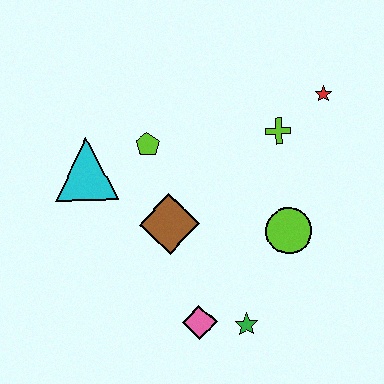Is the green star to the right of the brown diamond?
Yes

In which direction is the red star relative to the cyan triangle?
The red star is to the right of the cyan triangle.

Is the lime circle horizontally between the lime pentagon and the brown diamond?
No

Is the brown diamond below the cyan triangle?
Yes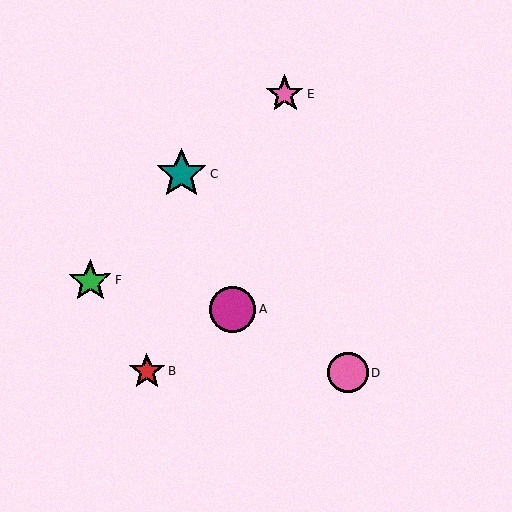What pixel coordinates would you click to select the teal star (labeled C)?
Click at (181, 174) to select the teal star C.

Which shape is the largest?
The teal star (labeled C) is the largest.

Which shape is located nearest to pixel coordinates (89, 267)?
The green star (labeled F) at (90, 281) is nearest to that location.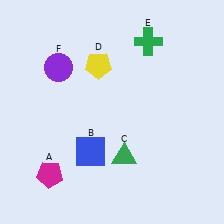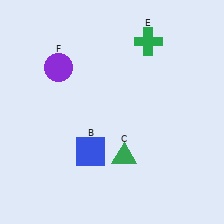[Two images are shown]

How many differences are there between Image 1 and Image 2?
There are 2 differences between the two images.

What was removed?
The yellow pentagon (D), the magenta pentagon (A) were removed in Image 2.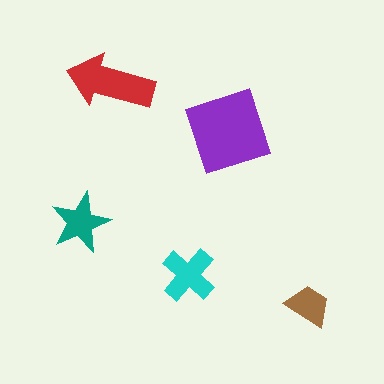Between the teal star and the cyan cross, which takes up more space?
The cyan cross.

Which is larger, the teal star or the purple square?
The purple square.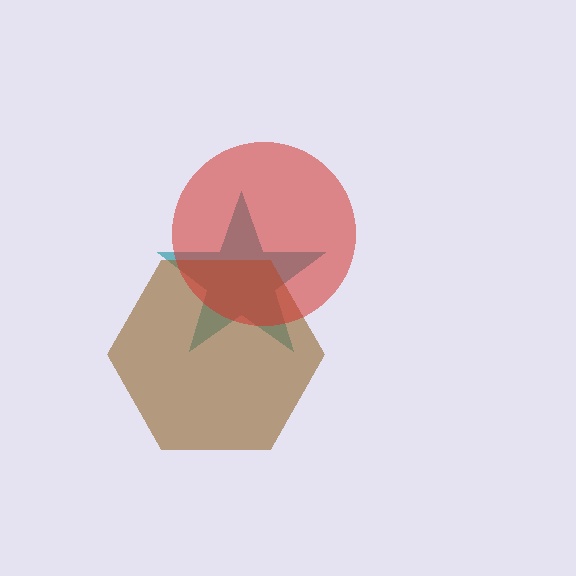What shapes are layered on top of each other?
The layered shapes are: a teal star, a brown hexagon, a red circle.